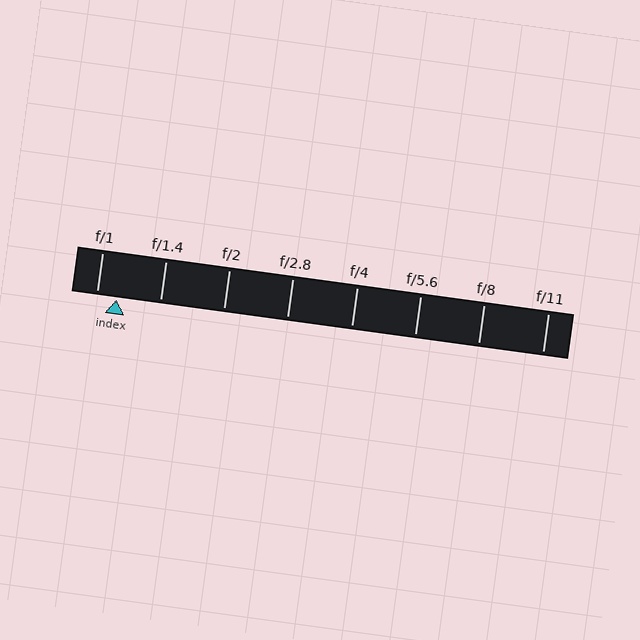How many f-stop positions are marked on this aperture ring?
There are 8 f-stop positions marked.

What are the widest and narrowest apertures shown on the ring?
The widest aperture shown is f/1 and the narrowest is f/11.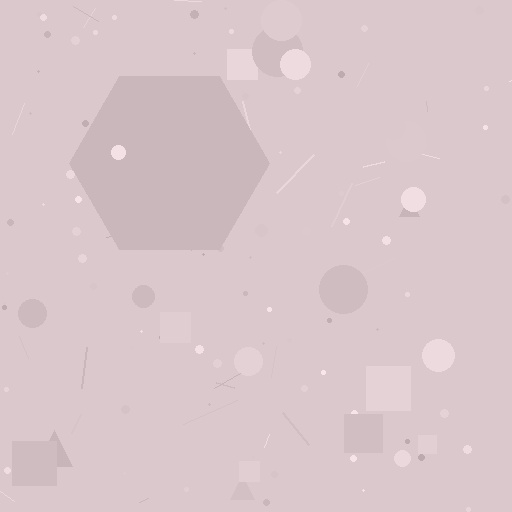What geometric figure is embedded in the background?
A hexagon is embedded in the background.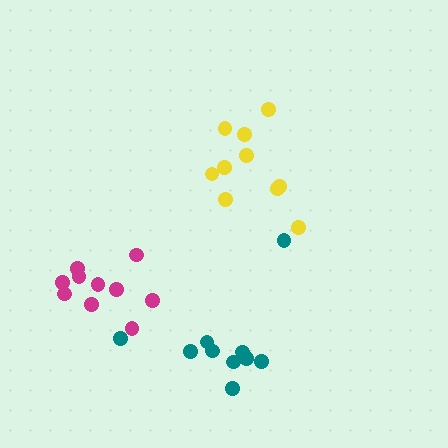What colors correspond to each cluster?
The clusters are colored: yellow, magenta, teal.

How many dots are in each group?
Group 1: 10 dots, Group 2: 10 dots, Group 3: 10 dots (30 total).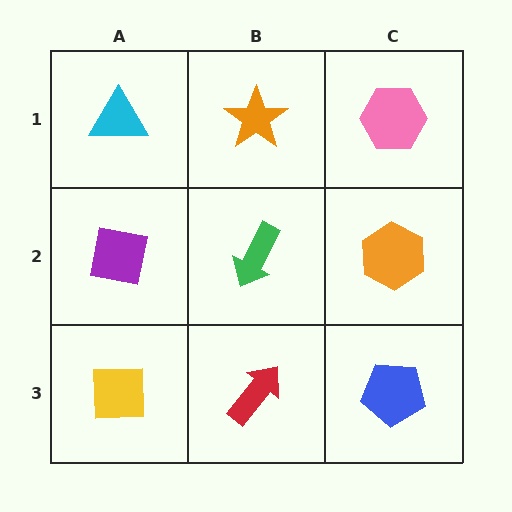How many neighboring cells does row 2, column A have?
3.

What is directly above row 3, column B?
A green arrow.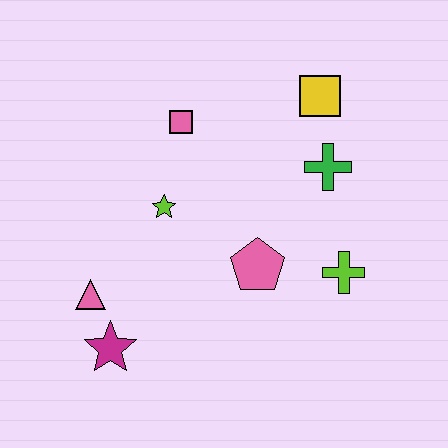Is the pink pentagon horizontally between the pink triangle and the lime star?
No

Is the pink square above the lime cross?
Yes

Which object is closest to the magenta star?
The pink triangle is closest to the magenta star.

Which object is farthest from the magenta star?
The yellow square is farthest from the magenta star.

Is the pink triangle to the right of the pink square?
No